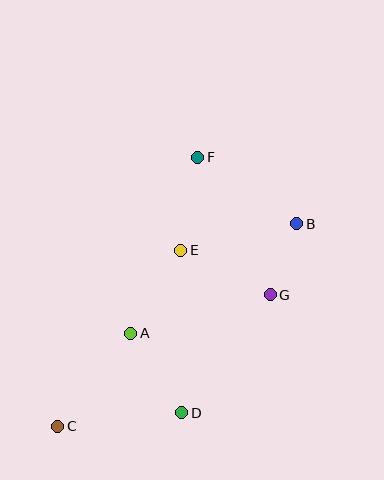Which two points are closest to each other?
Points B and G are closest to each other.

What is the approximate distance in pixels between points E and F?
The distance between E and F is approximately 95 pixels.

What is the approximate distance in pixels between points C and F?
The distance between C and F is approximately 303 pixels.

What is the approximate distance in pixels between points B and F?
The distance between B and F is approximately 119 pixels.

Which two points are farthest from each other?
Points B and C are farthest from each other.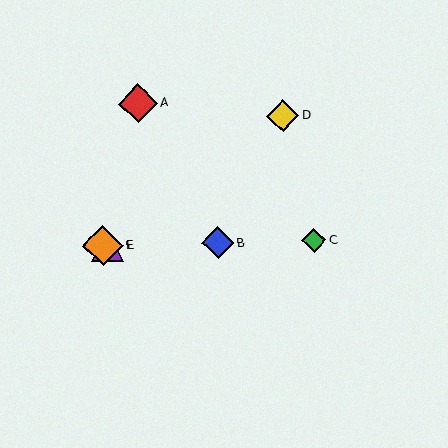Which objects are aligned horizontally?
Objects B, C, E, F are aligned horizontally.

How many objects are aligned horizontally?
4 objects (B, C, E, F) are aligned horizontally.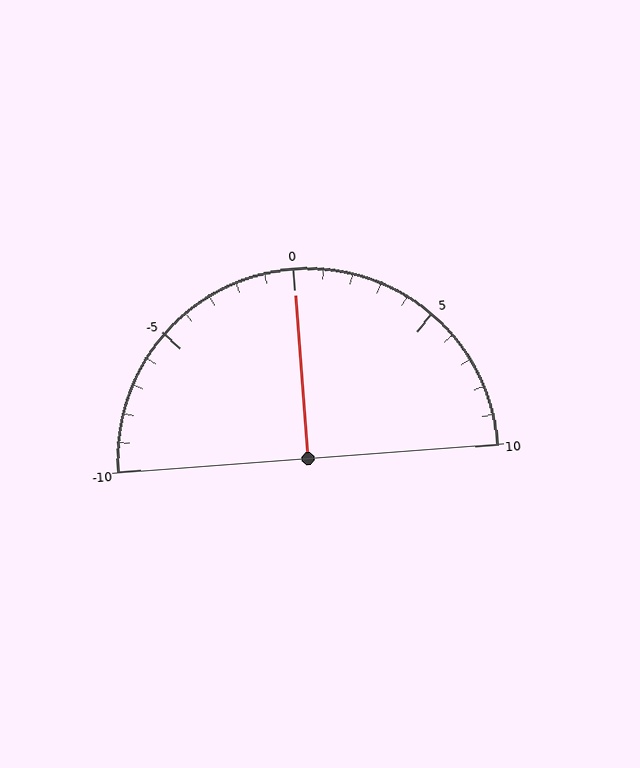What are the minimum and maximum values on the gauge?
The gauge ranges from -10 to 10.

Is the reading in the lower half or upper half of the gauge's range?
The reading is in the upper half of the range (-10 to 10).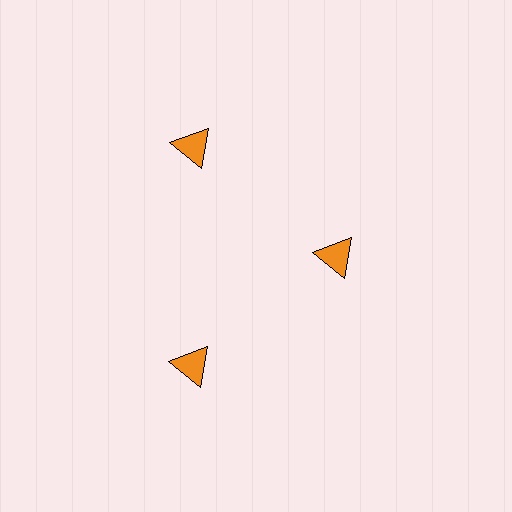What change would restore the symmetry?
The symmetry would be restored by moving it outward, back onto the ring so that all 3 triangles sit at equal angles and equal distance from the center.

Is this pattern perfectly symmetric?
No. The 3 orange triangles are arranged in a ring, but one element near the 3 o'clock position is pulled inward toward the center, breaking the 3-fold rotational symmetry.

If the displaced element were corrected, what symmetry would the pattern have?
It would have 3-fold rotational symmetry — the pattern would map onto itself every 120 degrees.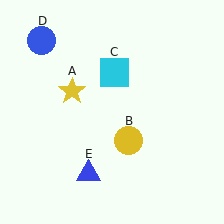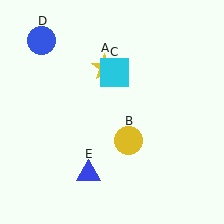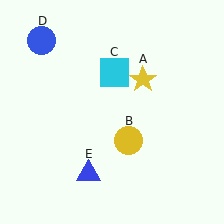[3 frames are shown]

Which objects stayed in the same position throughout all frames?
Yellow circle (object B) and cyan square (object C) and blue circle (object D) and blue triangle (object E) remained stationary.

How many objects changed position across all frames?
1 object changed position: yellow star (object A).